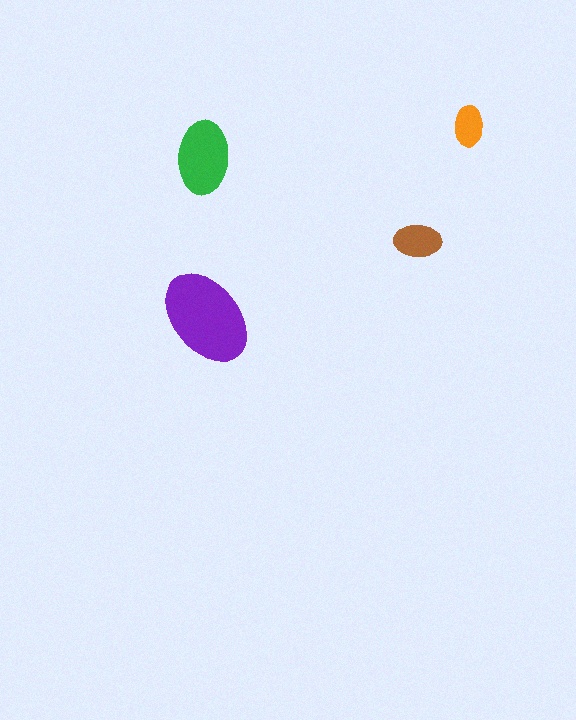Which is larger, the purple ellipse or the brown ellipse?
The purple one.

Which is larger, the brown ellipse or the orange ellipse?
The brown one.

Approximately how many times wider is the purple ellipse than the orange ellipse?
About 2.5 times wider.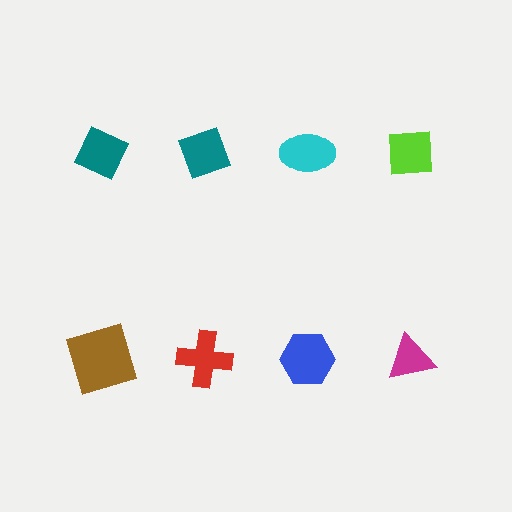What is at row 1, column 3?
A cyan ellipse.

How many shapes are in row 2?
4 shapes.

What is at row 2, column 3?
A blue hexagon.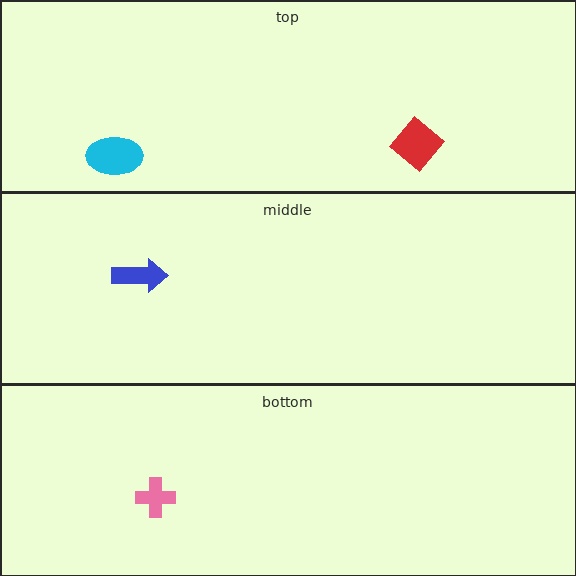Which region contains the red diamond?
The top region.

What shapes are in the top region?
The red diamond, the cyan ellipse.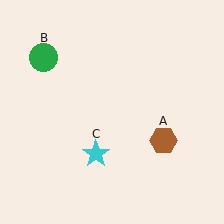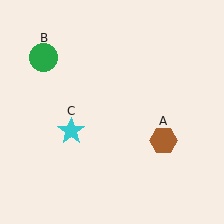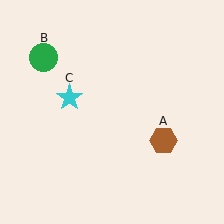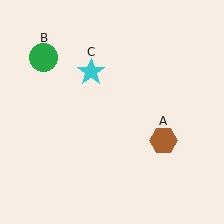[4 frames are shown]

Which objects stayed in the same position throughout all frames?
Brown hexagon (object A) and green circle (object B) remained stationary.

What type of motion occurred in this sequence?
The cyan star (object C) rotated clockwise around the center of the scene.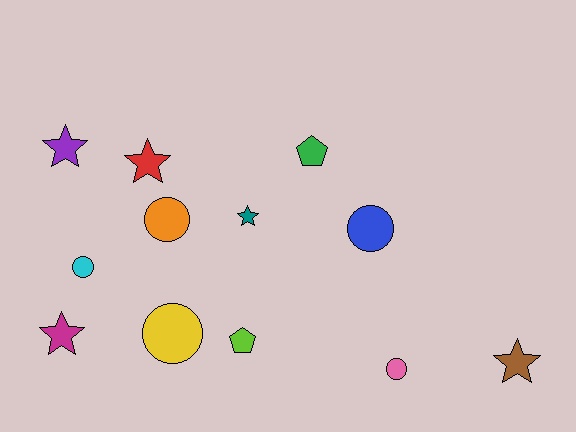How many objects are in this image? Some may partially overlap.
There are 12 objects.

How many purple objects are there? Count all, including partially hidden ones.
There is 1 purple object.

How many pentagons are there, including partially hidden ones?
There are 2 pentagons.